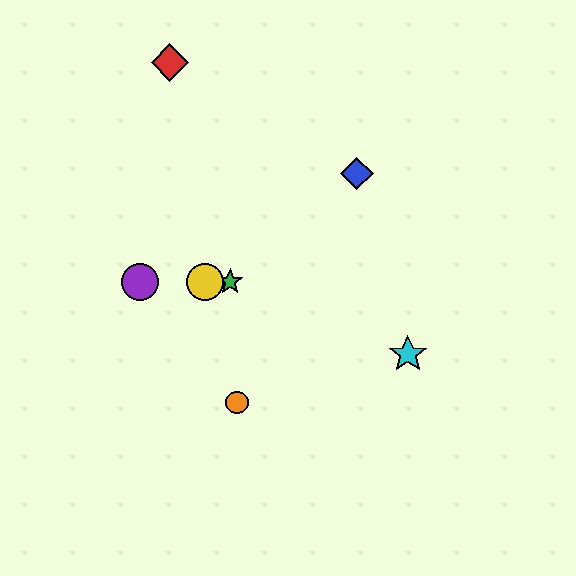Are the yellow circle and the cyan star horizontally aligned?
No, the yellow circle is at y≈282 and the cyan star is at y≈354.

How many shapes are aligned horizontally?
3 shapes (the green star, the yellow circle, the purple circle) are aligned horizontally.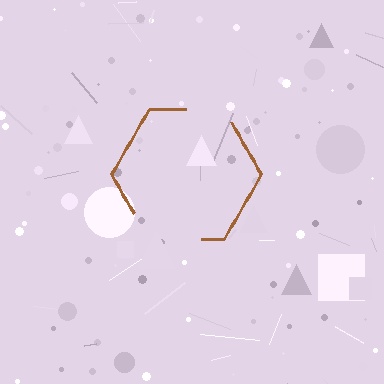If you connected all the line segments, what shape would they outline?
They would outline a hexagon.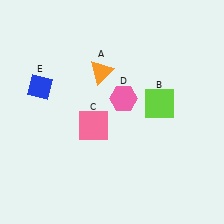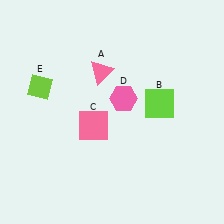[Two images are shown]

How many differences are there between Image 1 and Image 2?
There are 2 differences between the two images.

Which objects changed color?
A changed from orange to pink. E changed from blue to lime.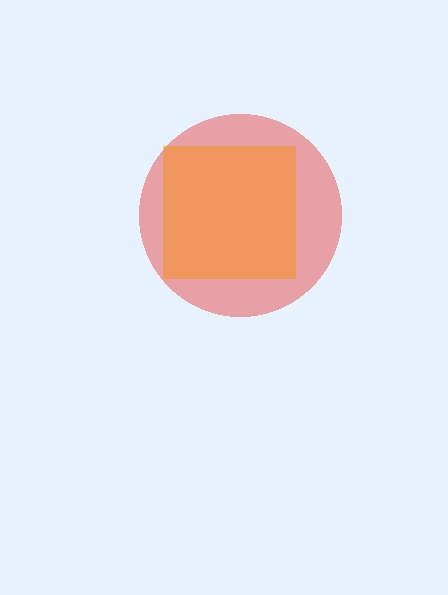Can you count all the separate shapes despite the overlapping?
Yes, there are 2 separate shapes.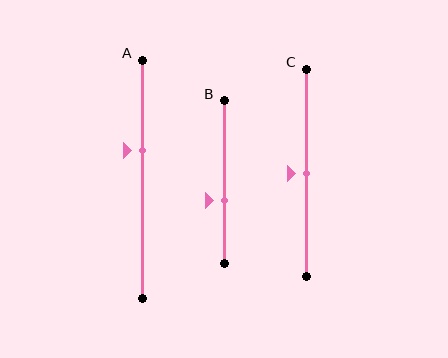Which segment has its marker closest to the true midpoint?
Segment C has its marker closest to the true midpoint.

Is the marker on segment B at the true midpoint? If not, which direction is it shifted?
No, the marker on segment B is shifted downward by about 11% of the segment length.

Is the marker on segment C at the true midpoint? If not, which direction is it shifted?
Yes, the marker on segment C is at the true midpoint.